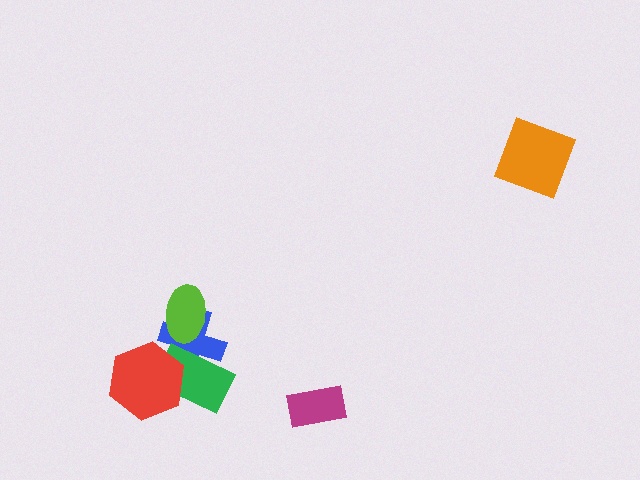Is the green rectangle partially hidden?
Yes, it is partially covered by another shape.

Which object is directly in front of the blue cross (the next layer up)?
The green rectangle is directly in front of the blue cross.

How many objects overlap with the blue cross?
3 objects overlap with the blue cross.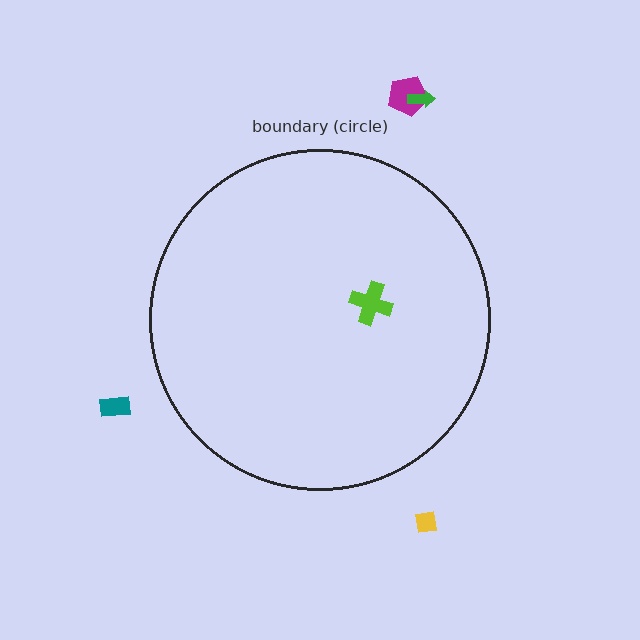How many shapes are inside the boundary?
1 inside, 4 outside.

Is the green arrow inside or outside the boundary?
Outside.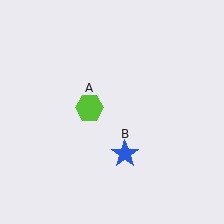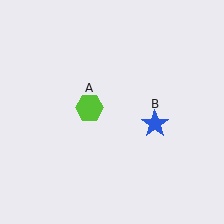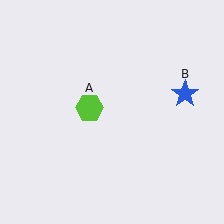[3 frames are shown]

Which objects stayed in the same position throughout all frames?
Lime hexagon (object A) remained stationary.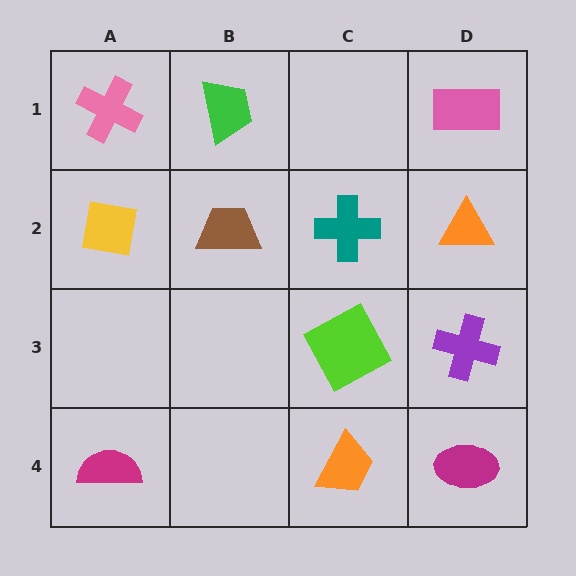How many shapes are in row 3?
2 shapes.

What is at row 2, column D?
An orange triangle.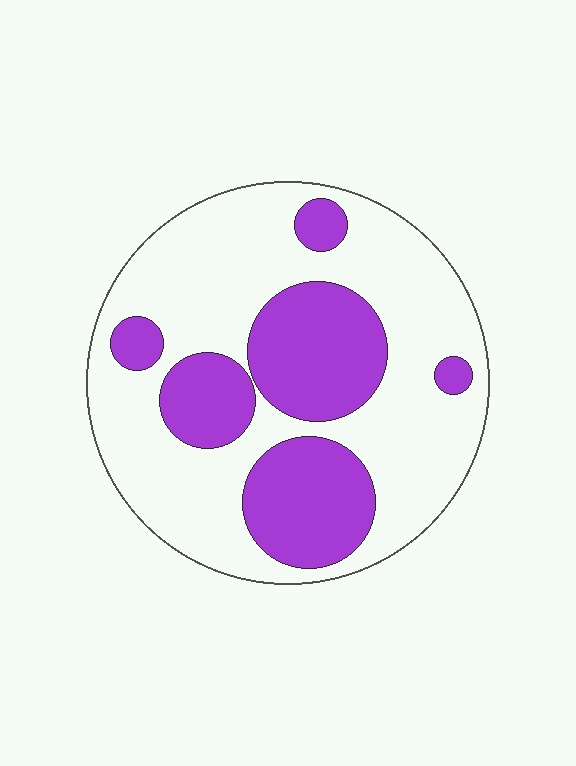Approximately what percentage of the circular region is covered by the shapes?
Approximately 35%.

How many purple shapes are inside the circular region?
6.